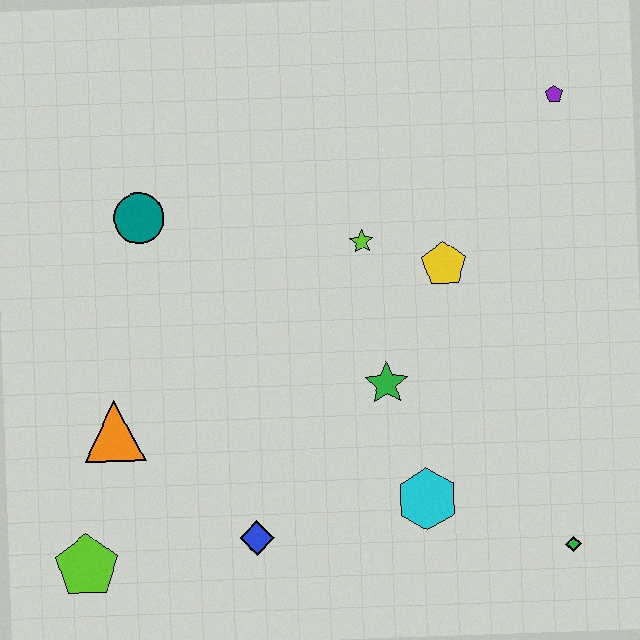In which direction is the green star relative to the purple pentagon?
The green star is below the purple pentagon.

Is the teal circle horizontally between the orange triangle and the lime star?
Yes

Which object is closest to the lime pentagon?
The orange triangle is closest to the lime pentagon.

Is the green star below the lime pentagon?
No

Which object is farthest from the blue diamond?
The purple pentagon is farthest from the blue diamond.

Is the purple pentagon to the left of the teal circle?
No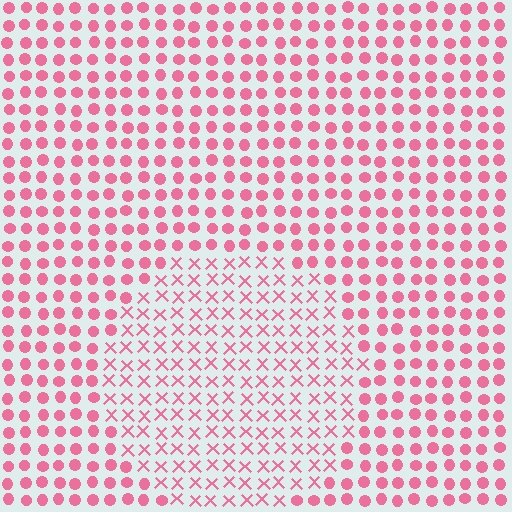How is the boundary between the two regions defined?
The boundary is defined by a change in element shape: X marks inside vs. circles outside. All elements share the same color and spacing.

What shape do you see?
I see a circle.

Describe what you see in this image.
The image is filled with small pink elements arranged in a uniform grid. A circle-shaped region contains X marks, while the surrounding area contains circles. The boundary is defined purely by the change in element shape.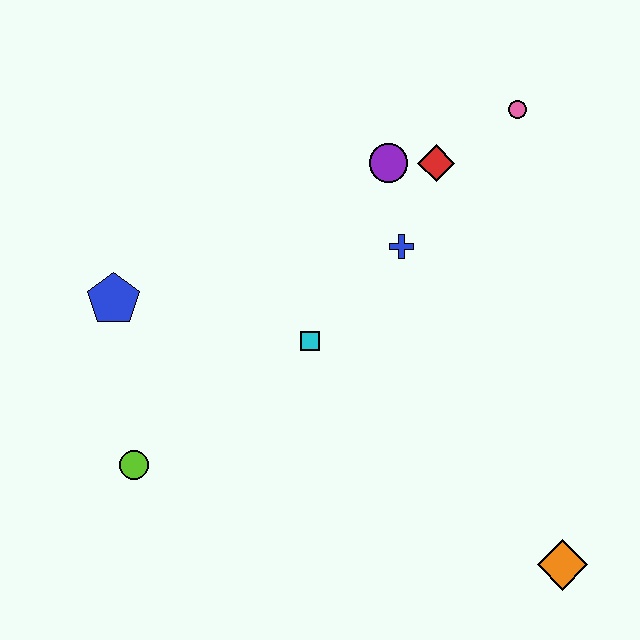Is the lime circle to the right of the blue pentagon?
Yes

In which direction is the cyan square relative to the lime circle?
The cyan square is to the right of the lime circle.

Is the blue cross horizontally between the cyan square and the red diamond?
Yes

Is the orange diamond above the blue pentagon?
No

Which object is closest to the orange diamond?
The cyan square is closest to the orange diamond.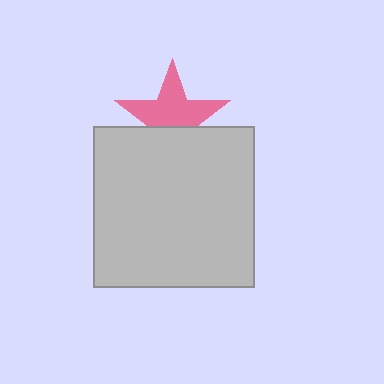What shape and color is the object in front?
The object in front is a light gray square.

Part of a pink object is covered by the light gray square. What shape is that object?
It is a star.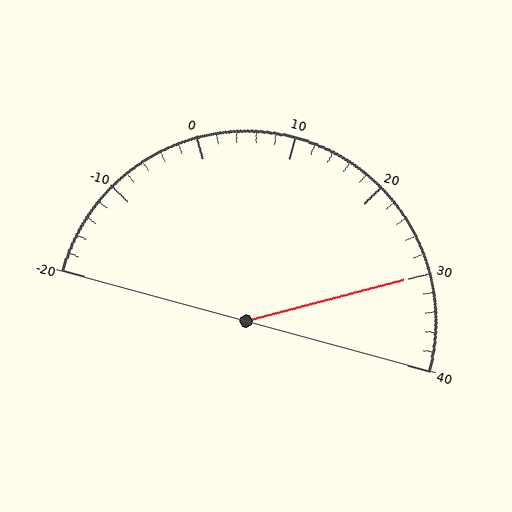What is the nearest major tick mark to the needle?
The nearest major tick mark is 30.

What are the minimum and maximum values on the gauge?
The gauge ranges from -20 to 40.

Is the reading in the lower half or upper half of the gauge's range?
The reading is in the upper half of the range (-20 to 40).